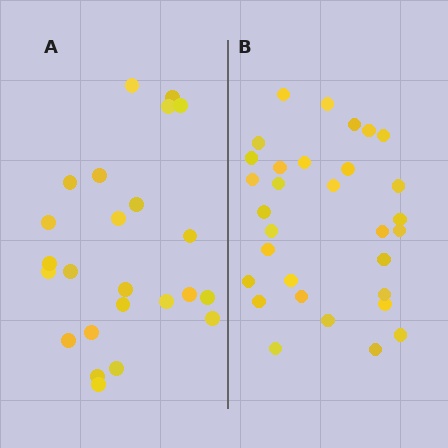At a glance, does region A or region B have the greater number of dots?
Region B (the right region) has more dots.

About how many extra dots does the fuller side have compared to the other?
Region B has roughly 8 or so more dots than region A.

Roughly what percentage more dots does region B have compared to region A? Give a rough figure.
About 30% more.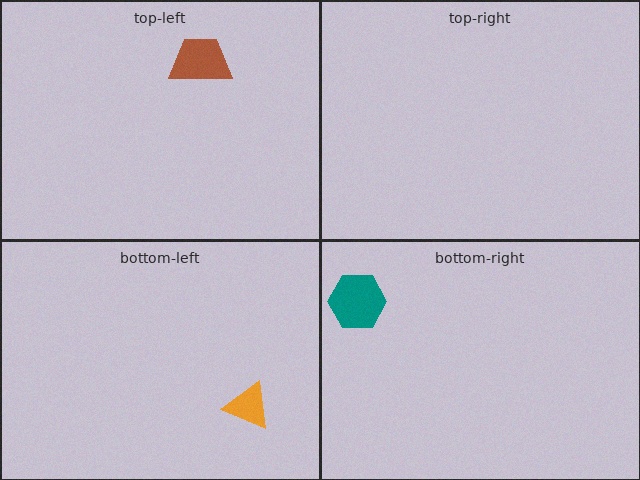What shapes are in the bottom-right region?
The teal hexagon.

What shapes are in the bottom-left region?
The orange triangle.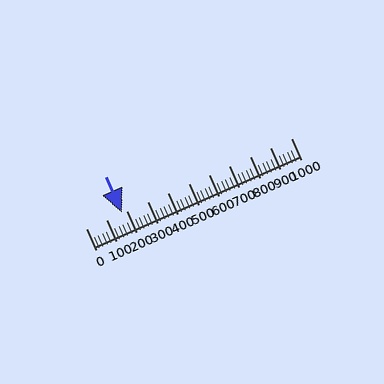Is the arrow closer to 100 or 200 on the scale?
The arrow is closer to 200.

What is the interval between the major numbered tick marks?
The major tick marks are spaced 100 units apart.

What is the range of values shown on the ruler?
The ruler shows values from 0 to 1000.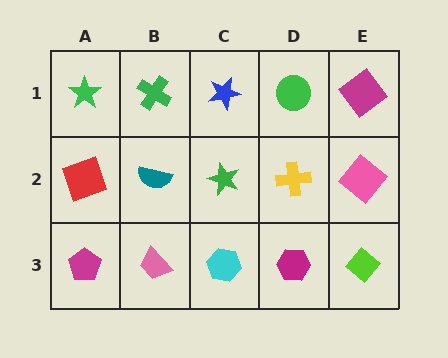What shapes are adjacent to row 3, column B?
A teal semicircle (row 2, column B), a magenta pentagon (row 3, column A), a cyan hexagon (row 3, column C).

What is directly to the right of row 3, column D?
A lime diamond.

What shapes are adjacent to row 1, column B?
A teal semicircle (row 2, column B), a green star (row 1, column A), a blue star (row 1, column C).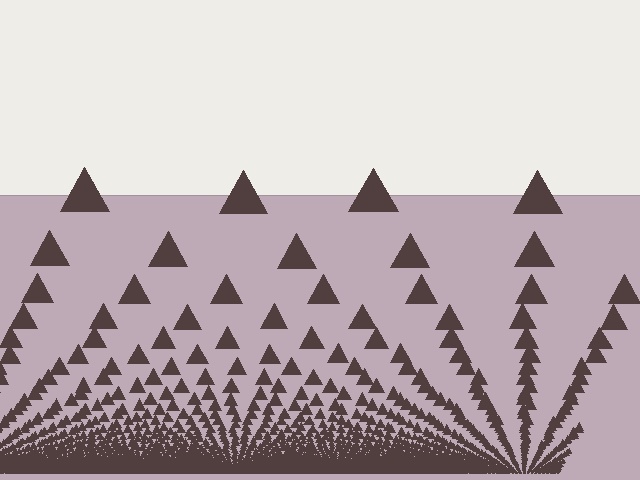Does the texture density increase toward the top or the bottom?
Density increases toward the bottom.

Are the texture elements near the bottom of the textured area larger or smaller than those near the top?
Smaller. The gradient is inverted — elements near the bottom are smaller and denser.